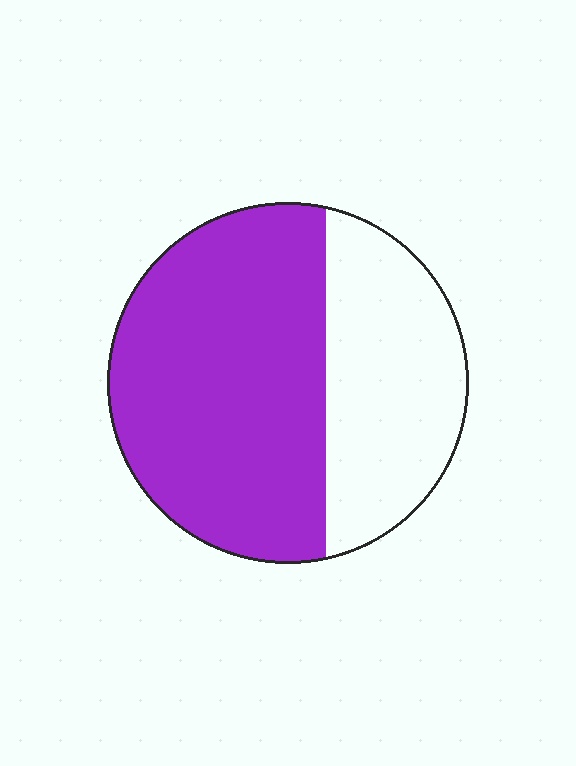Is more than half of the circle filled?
Yes.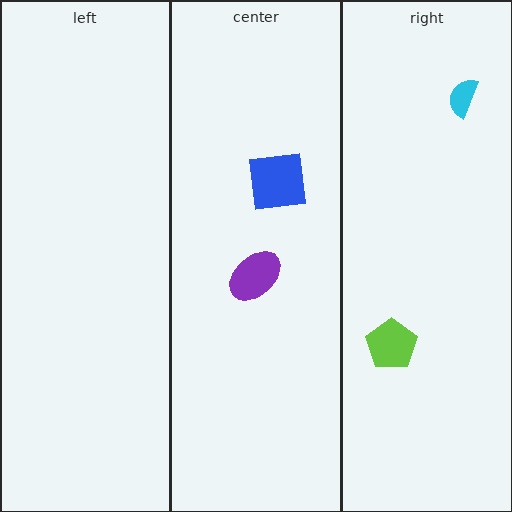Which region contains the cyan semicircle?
The right region.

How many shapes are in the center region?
2.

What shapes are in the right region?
The lime pentagon, the cyan semicircle.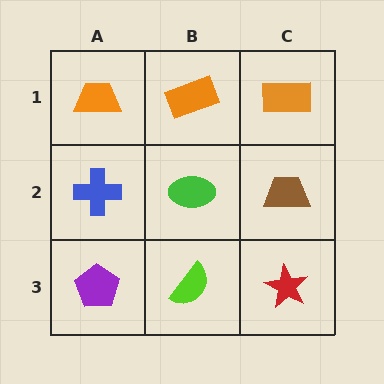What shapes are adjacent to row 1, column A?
A blue cross (row 2, column A), an orange rectangle (row 1, column B).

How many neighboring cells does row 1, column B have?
3.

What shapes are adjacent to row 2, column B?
An orange rectangle (row 1, column B), a lime semicircle (row 3, column B), a blue cross (row 2, column A), a brown trapezoid (row 2, column C).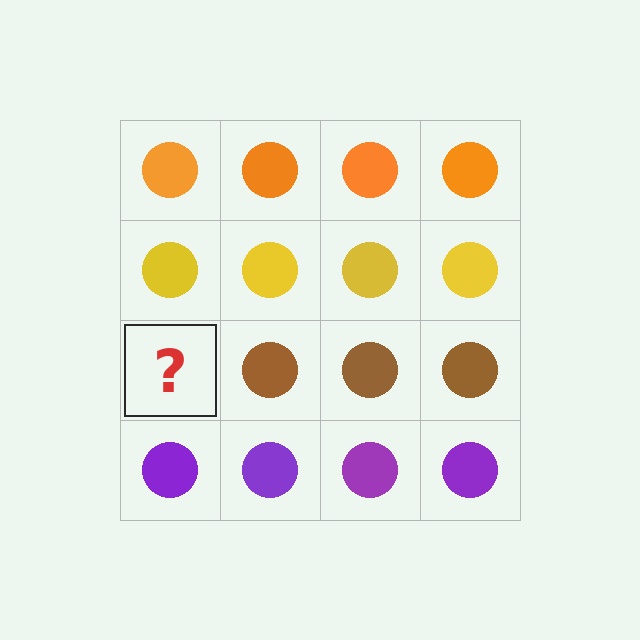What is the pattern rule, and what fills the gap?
The rule is that each row has a consistent color. The gap should be filled with a brown circle.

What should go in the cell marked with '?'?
The missing cell should contain a brown circle.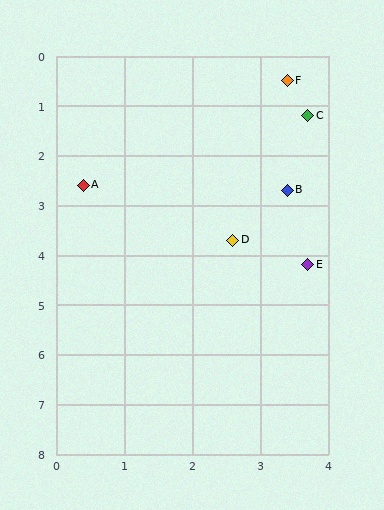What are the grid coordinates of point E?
Point E is at approximately (3.7, 4.2).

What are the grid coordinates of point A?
Point A is at approximately (0.4, 2.6).